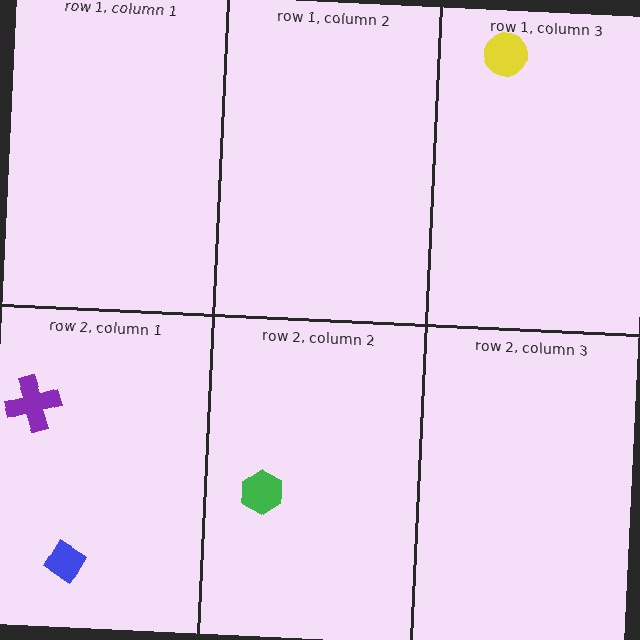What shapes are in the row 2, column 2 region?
The green hexagon.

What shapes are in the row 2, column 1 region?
The blue diamond, the purple cross.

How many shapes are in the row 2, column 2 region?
1.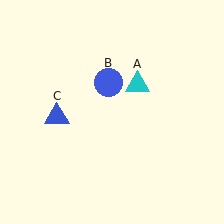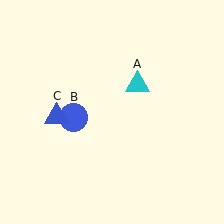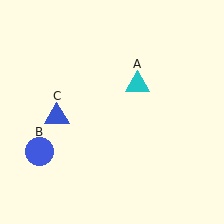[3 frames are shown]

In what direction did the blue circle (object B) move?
The blue circle (object B) moved down and to the left.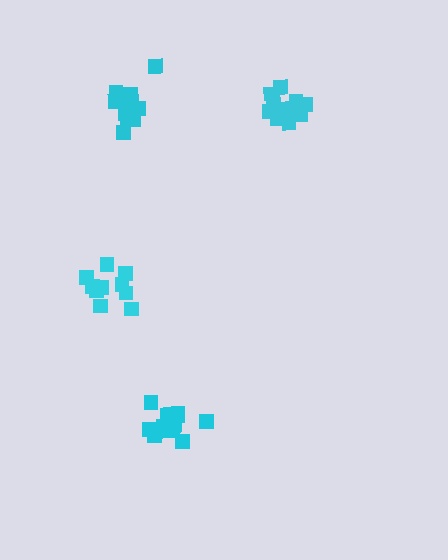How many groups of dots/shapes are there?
There are 4 groups.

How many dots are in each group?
Group 1: 14 dots, Group 2: 10 dots, Group 3: 13 dots, Group 4: 13 dots (50 total).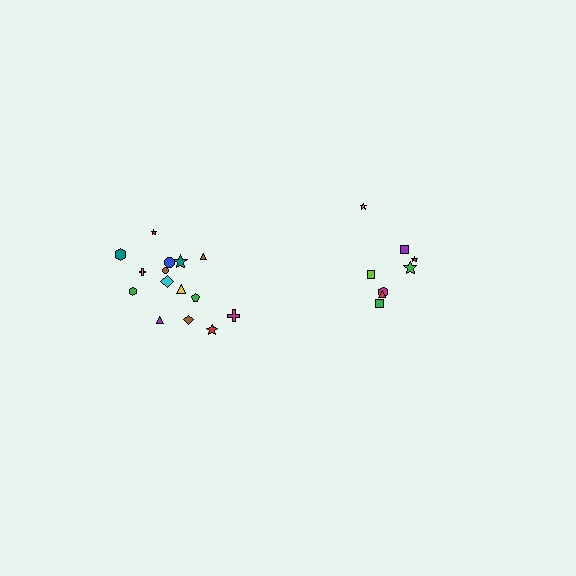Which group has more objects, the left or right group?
The left group.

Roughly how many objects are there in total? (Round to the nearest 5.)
Roughly 25 objects in total.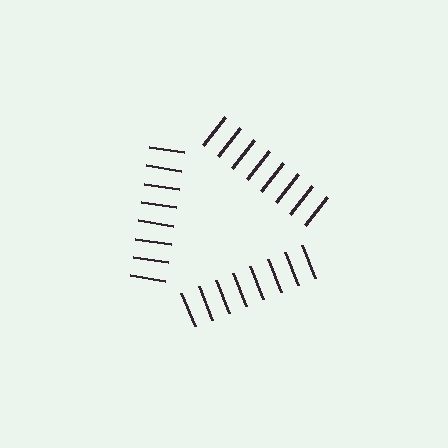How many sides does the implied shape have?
3 sides — the line-ends trace a triangle.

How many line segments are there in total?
24 — 8 along each of the 3 edges.